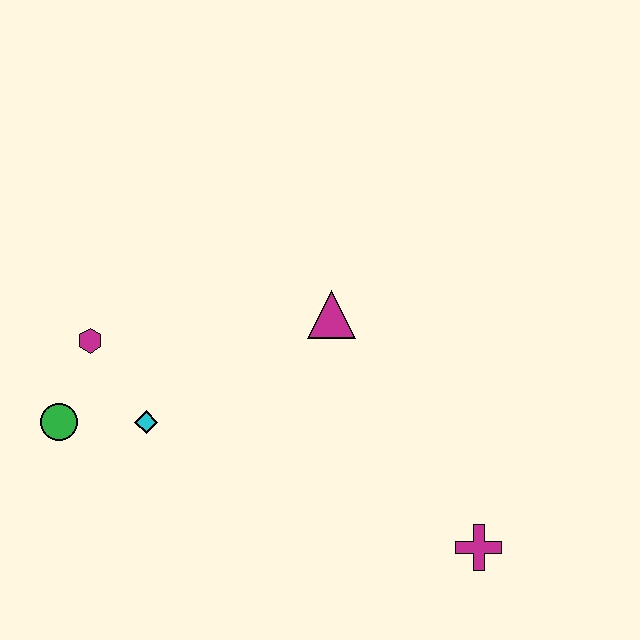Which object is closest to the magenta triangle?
The cyan diamond is closest to the magenta triangle.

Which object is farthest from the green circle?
The magenta cross is farthest from the green circle.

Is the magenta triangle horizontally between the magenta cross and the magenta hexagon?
Yes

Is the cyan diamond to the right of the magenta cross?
No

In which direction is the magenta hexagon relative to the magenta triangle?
The magenta hexagon is to the left of the magenta triangle.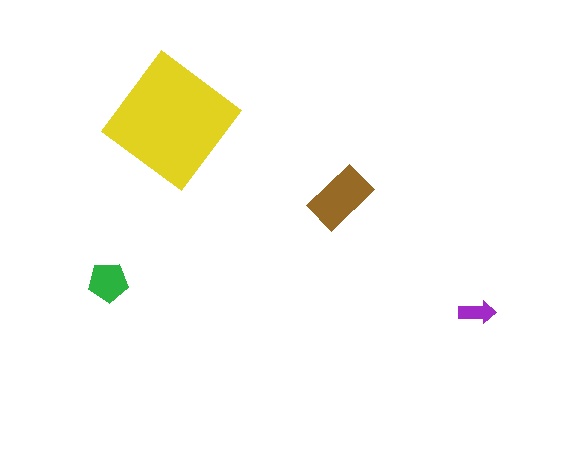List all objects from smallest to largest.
The purple arrow, the green pentagon, the brown rectangle, the yellow diamond.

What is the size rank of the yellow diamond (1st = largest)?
1st.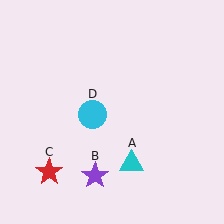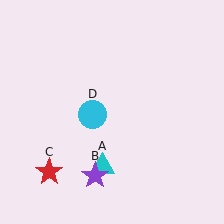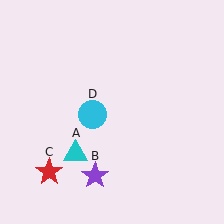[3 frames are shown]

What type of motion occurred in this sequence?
The cyan triangle (object A) rotated clockwise around the center of the scene.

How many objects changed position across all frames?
1 object changed position: cyan triangle (object A).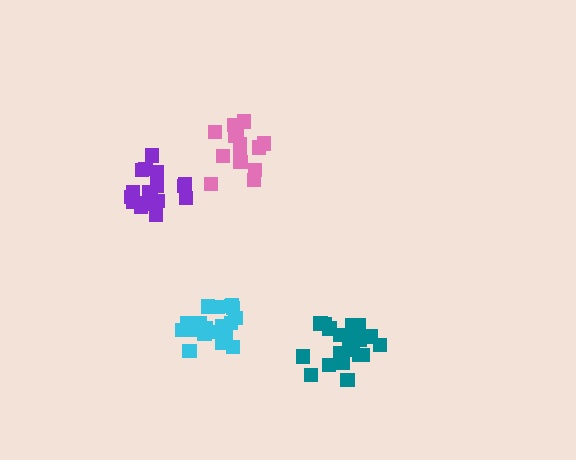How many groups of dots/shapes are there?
There are 4 groups.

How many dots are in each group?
Group 1: 19 dots, Group 2: 20 dots, Group 3: 17 dots, Group 4: 15 dots (71 total).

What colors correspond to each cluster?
The clusters are colored: cyan, teal, purple, pink.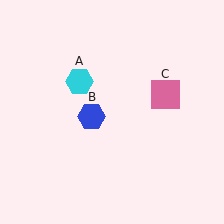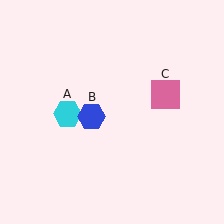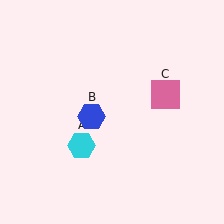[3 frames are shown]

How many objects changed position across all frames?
1 object changed position: cyan hexagon (object A).